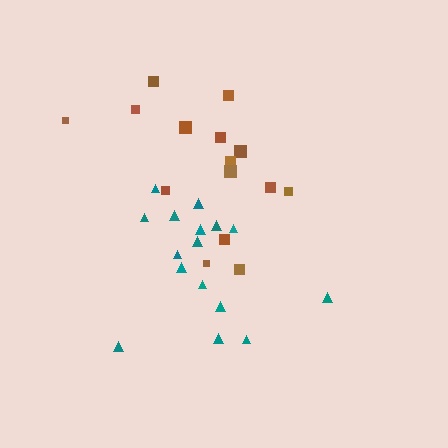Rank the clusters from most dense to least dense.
teal, brown.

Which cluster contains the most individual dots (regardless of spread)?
Brown (16).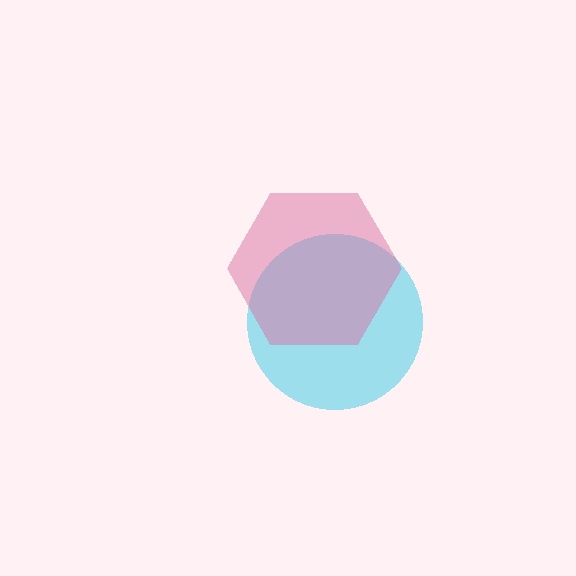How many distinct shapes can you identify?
There are 2 distinct shapes: a cyan circle, a pink hexagon.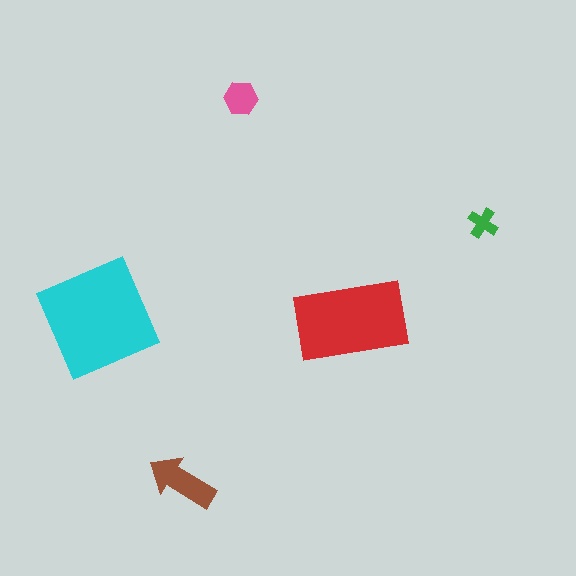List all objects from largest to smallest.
The cyan square, the red rectangle, the brown arrow, the pink hexagon, the green cross.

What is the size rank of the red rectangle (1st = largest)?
2nd.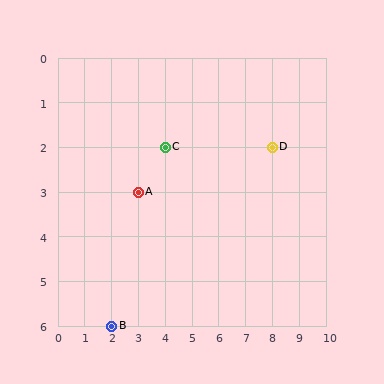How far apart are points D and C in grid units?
Points D and C are 4 columns apart.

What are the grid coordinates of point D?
Point D is at grid coordinates (8, 2).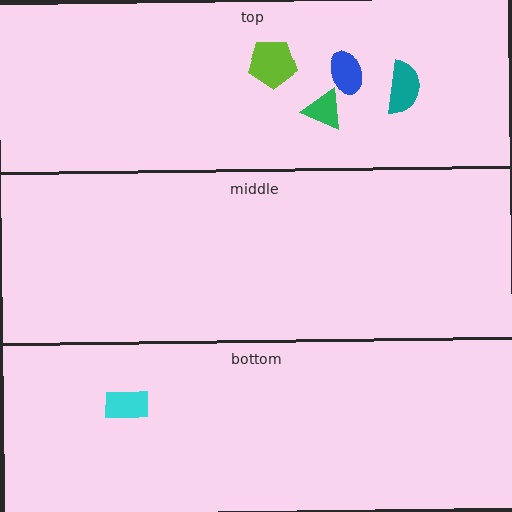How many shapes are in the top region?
4.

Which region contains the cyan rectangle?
The bottom region.